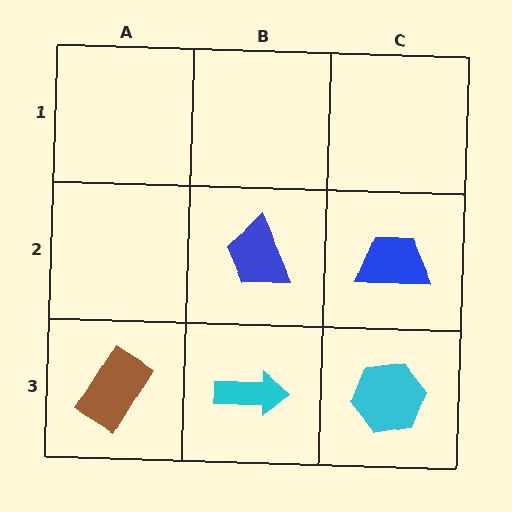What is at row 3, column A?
A brown rectangle.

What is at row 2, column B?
A blue trapezoid.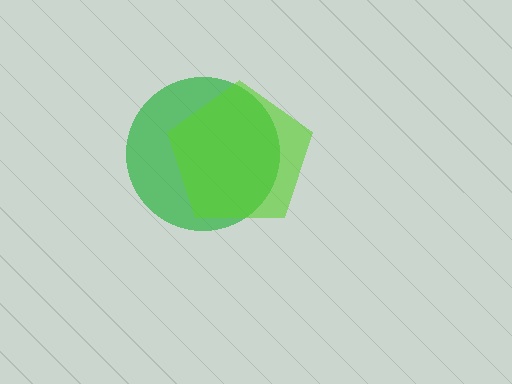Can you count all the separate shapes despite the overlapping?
Yes, there are 2 separate shapes.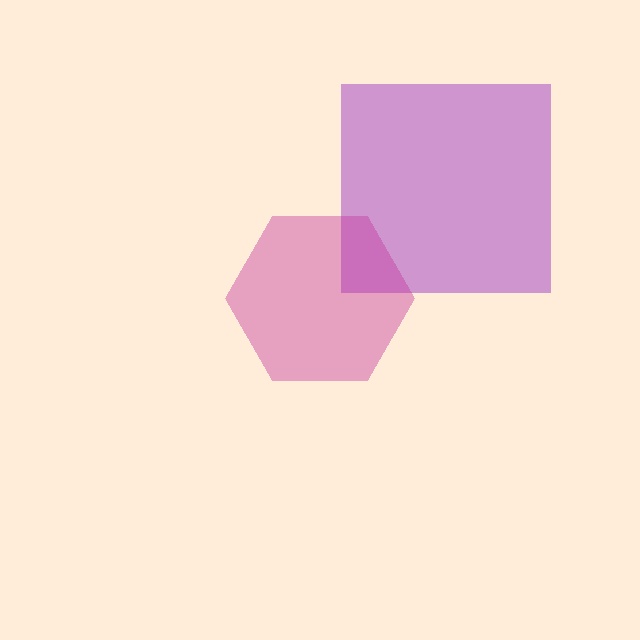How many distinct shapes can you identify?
There are 2 distinct shapes: a purple square, a magenta hexagon.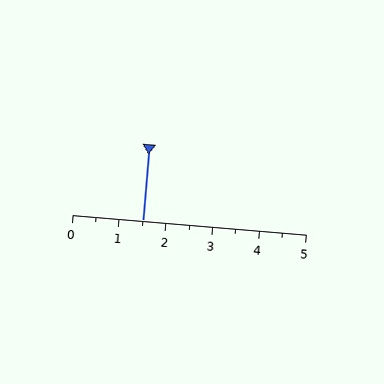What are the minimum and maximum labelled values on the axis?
The axis runs from 0 to 5.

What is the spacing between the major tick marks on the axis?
The major ticks are spaced 1 apart.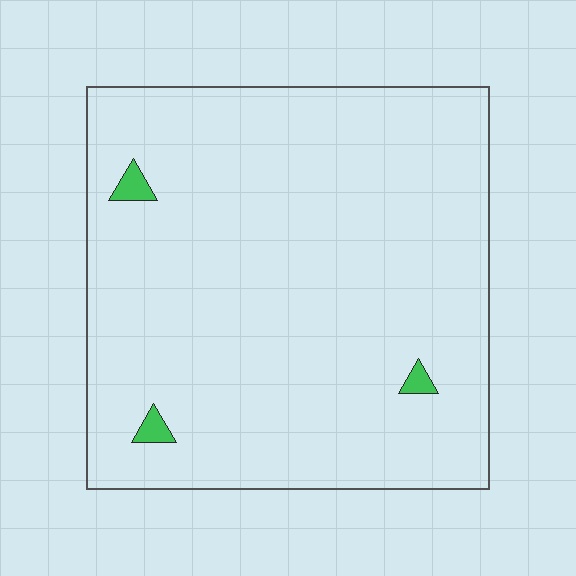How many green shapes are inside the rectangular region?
3.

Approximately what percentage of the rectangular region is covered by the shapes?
Approximately 0%.